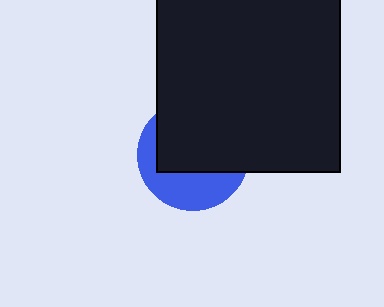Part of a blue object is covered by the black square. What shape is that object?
It is a circle.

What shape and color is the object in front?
The object in front is a black square.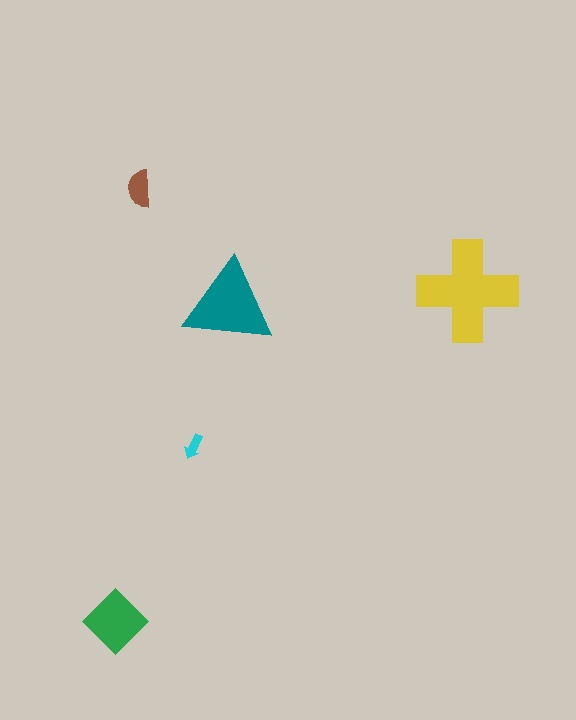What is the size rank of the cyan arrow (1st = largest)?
5th.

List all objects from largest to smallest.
The yellow cross, the teal triangle, the green diamond, the brown semicircle, the cyan arrow.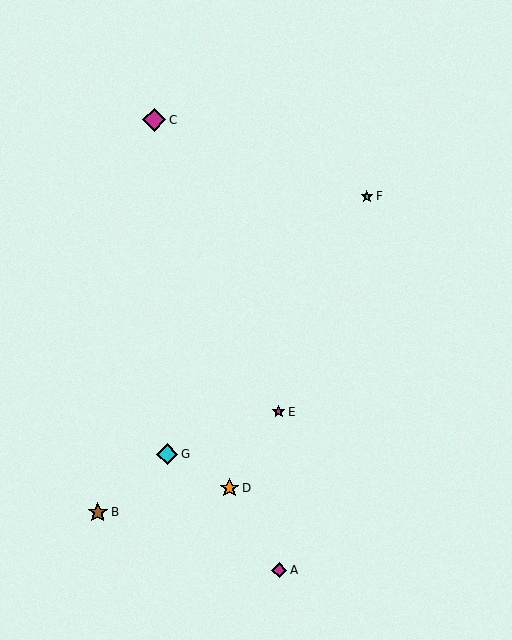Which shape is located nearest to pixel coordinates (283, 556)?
The magenta diamond (labeled A) at (279, 570) is nearest to that location.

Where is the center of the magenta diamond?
The center of the magenta diamond is at (154, 120).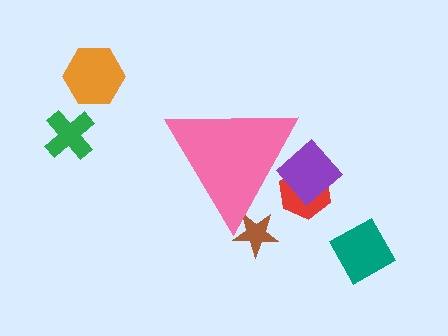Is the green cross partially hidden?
No, the green cross is fully visible.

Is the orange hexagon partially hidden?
No, the orange hexagon is fully visible.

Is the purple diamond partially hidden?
Yes, the purple diamond is partially hidden behind the pink triangle.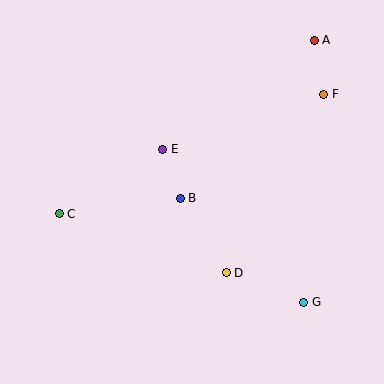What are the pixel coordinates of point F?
Point F is at (324, 94).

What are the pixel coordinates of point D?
Point D is at (226, 273).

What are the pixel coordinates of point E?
Point E is at (163, 149).